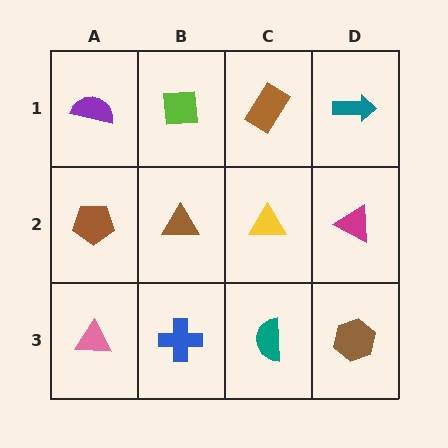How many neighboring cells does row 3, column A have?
2.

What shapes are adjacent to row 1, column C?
A yellow triangle (row 2, column C), a lime square (row 1, column B), a teal arrow (row 1, column D).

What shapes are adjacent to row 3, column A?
A brown pentagon (row 2, column A), a blue cross (row 3, column B).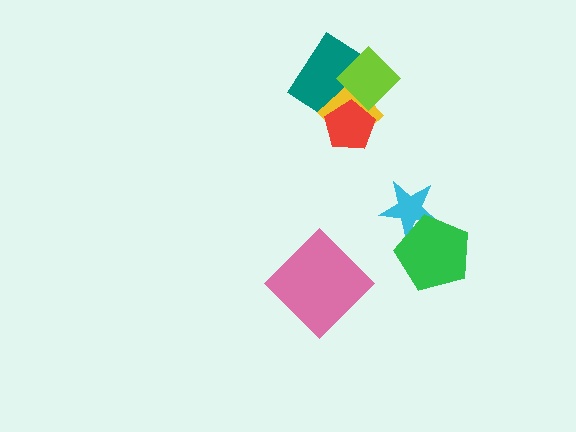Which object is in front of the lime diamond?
The red pentagon is in front of the lime diamond.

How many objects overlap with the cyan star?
1 object overlaps with the cyan star.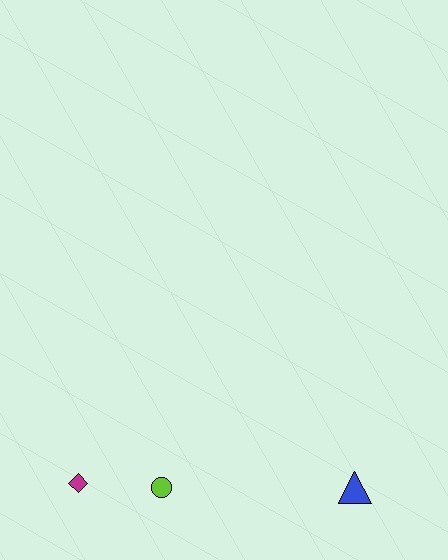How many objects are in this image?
There are 3 objects.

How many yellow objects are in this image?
There are no yellow objects.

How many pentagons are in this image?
There are no pentagons.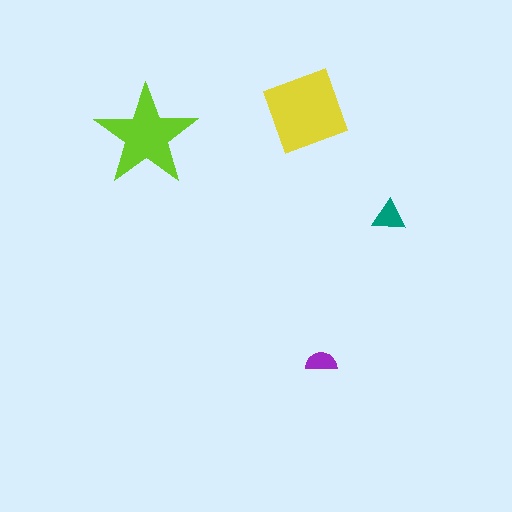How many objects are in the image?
There are 4 objects in the image.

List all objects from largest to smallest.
The yellow diamond, the lime star, the teal triangle, the purple semicircle.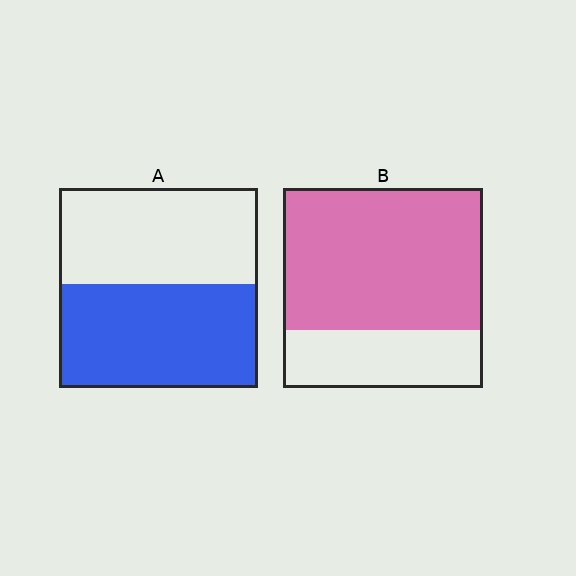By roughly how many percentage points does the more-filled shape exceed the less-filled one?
By roughly 20 percentage points (B over A).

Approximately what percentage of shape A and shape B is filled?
A is approximately 50% and B is approximately 70%.